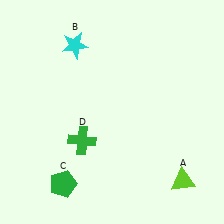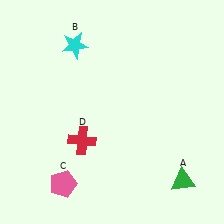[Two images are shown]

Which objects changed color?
A changed from lime to green. C changed from green to pink. D changed from green to red.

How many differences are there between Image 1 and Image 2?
There are 3 differences between the two images.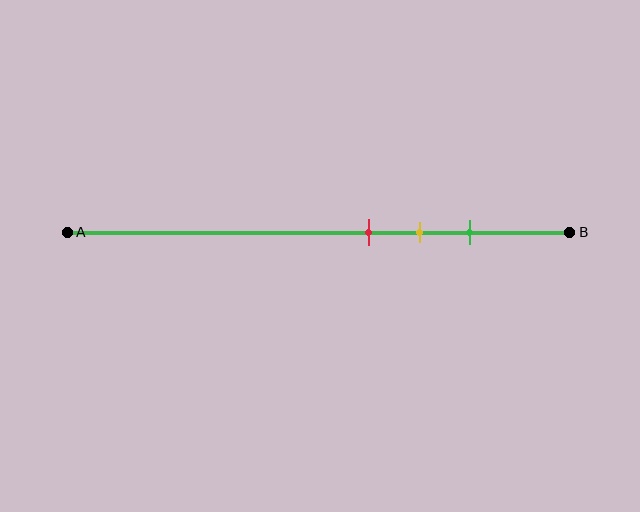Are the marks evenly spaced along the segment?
Yes, the marks are approximately evenly spaced.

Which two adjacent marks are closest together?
The red and yellow marks are the closest adjacent pair.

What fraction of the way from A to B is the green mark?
The green mark is approximately 80% (0.8) of the way from A to B.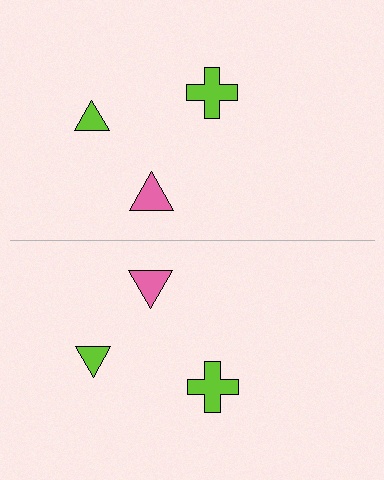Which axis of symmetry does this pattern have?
The pattern has a horizontal axis of symmetry running through the center of the image.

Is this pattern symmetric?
Yes, this pattern has bilateral (reflection) symmetry.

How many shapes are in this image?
There are 6 shapes in this image.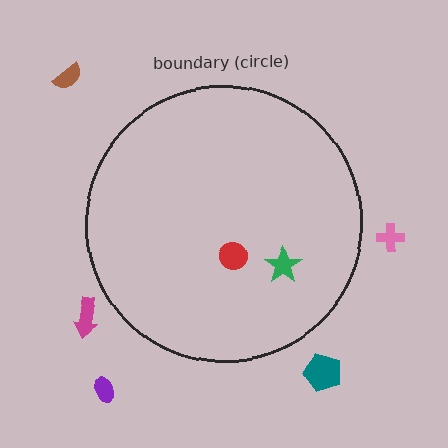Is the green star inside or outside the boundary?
Inside.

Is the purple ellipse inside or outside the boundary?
Outside.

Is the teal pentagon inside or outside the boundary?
Outside.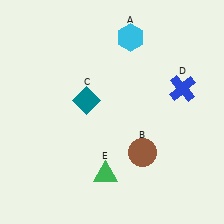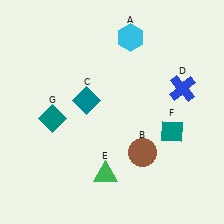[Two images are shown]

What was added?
A teal diamond (F), a teal diamond (G) were added in Image 2.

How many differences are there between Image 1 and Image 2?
There are 2 differences between the two images.